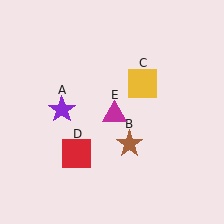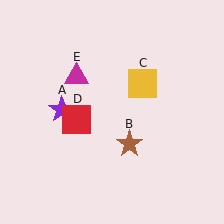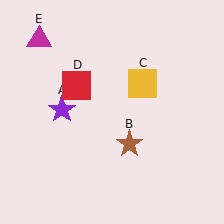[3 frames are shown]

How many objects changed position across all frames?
2 objects changed position: red square (object D), magenta triangle (object E).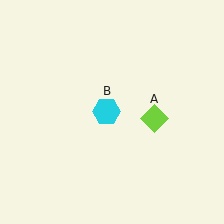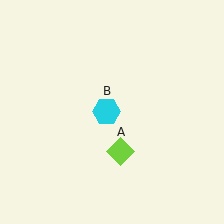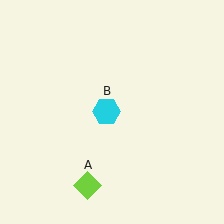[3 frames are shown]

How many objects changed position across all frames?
1 object changed position: lime diamond (object A).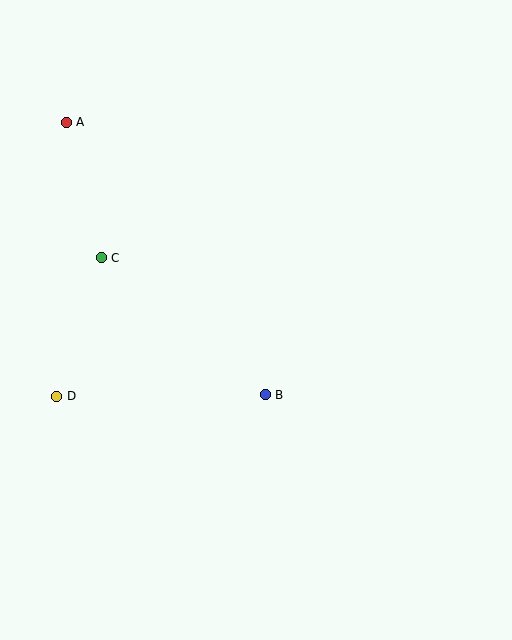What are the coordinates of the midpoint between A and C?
The midpoint between A and C is at (84, 190).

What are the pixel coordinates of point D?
Point D is at (57, 396).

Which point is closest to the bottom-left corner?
Point D is closest to the bottom-left corner.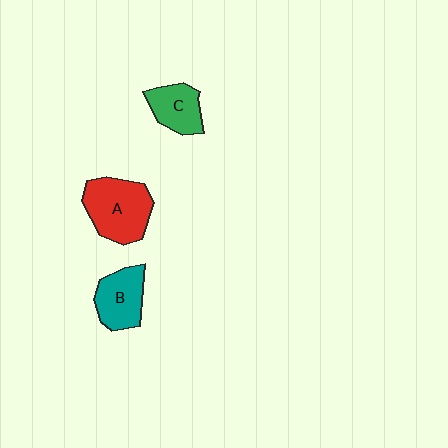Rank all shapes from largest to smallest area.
From largest to smallest: A (red), B (teal), C (green).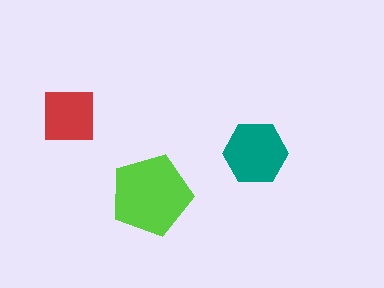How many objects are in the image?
There are 3 objects in the image.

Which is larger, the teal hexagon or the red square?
The teal hexagon.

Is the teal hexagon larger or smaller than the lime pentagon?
Smaller.